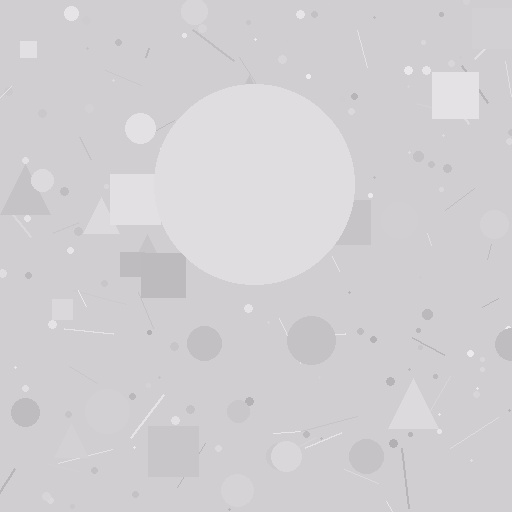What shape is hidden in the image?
A circle is hidden in the image.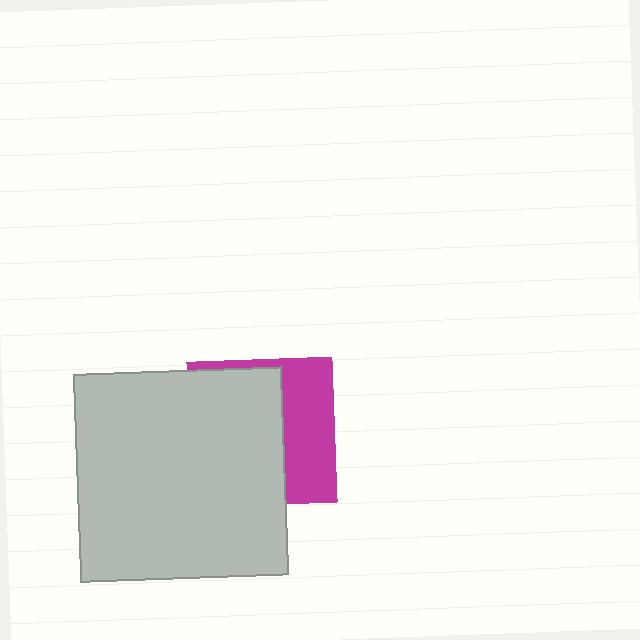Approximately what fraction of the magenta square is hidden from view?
Roughly 61% of the magenta square is hidden behind the light gray square.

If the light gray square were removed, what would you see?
You would see the complete magenta square.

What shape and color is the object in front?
The object in front is a light gray square.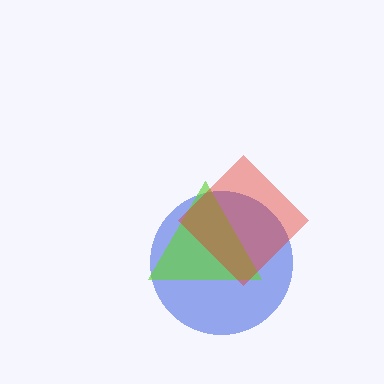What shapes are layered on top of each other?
The layered shapes are: a blue circle, a lime triangle, a red diamond.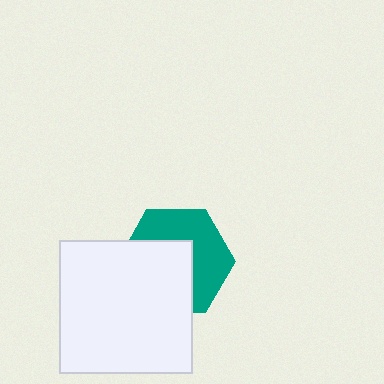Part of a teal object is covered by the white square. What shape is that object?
It is a hexagon.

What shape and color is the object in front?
The object in front is a white square.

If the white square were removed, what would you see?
You would see the complete teal hexagon.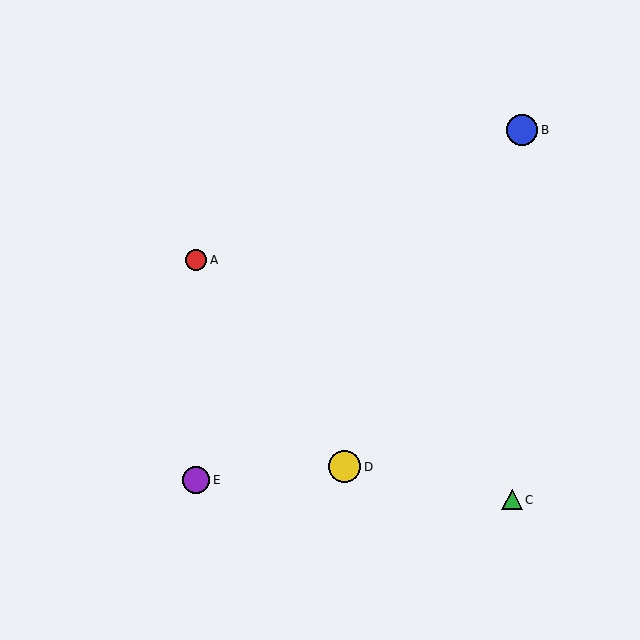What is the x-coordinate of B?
Object B is at x≈522.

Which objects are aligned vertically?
Objects A, E are aligned vertically.